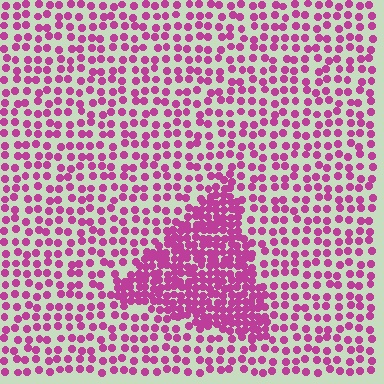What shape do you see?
I see a triangle.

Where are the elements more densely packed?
The elements are more densely packed inside the triangle boundary.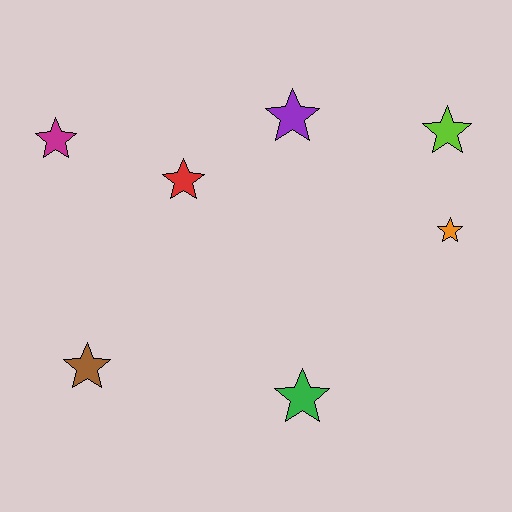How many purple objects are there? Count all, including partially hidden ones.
There is 1 purple object.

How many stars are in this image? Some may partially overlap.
There are 7 stars.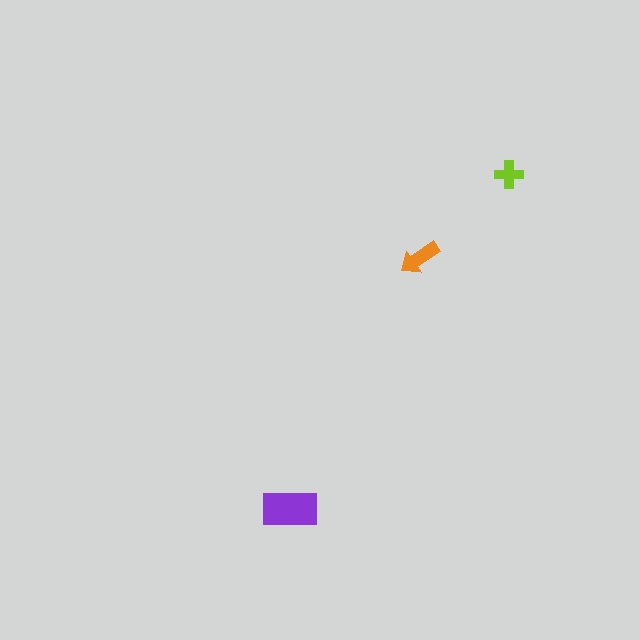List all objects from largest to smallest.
The purple rectangle, the orange arrow, the lime cross.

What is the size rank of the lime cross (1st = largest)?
3rd.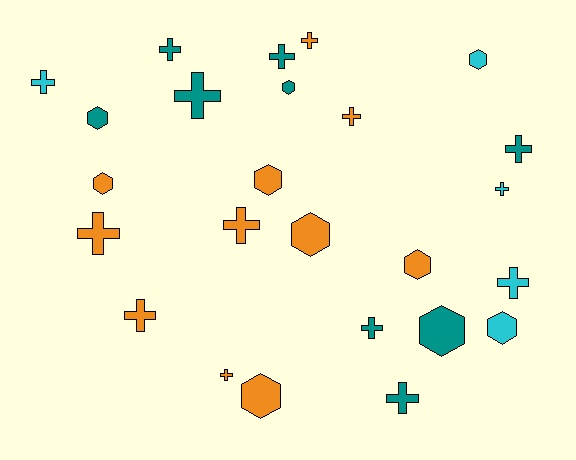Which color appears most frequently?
Orange, with 11 objects.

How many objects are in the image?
There are 25 objects.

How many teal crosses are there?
There are 6 teal crosses.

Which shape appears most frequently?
Cross, with 15 objects.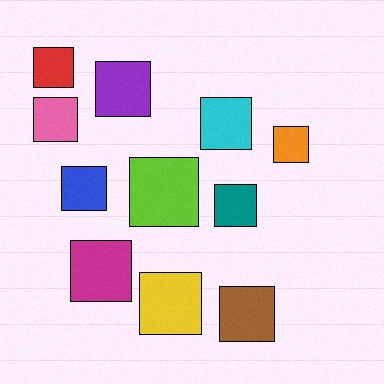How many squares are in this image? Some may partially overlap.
There are 11 squares.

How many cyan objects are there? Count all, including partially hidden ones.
There is 1 cyan object.